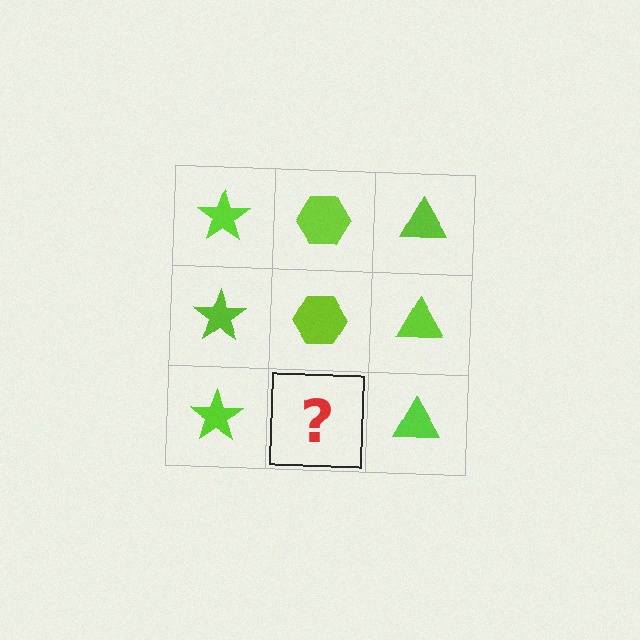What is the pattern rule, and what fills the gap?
The rule is that each column has a consistent shape. The gap should be filled with a lime hexagon.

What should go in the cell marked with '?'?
The missing cell should contain a lime hexagon.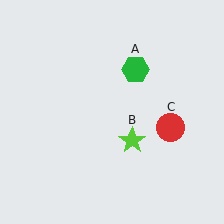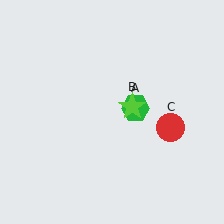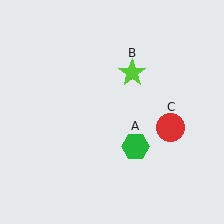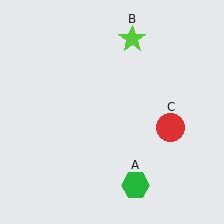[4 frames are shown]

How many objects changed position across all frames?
2 objects changed position: green hexagon (object A), lime star (object B).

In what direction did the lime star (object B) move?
The lime star (object B) moved up.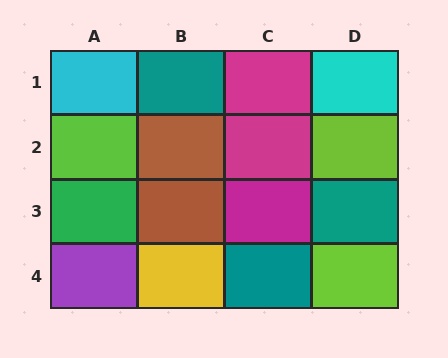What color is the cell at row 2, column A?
Lime.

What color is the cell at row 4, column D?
Lime.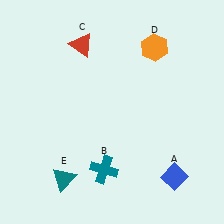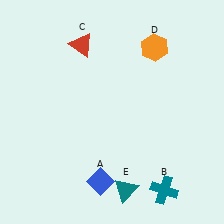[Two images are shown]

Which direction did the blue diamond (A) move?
The blue diamond (A) moved left.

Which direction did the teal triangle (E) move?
The teal triangle (E) moved right.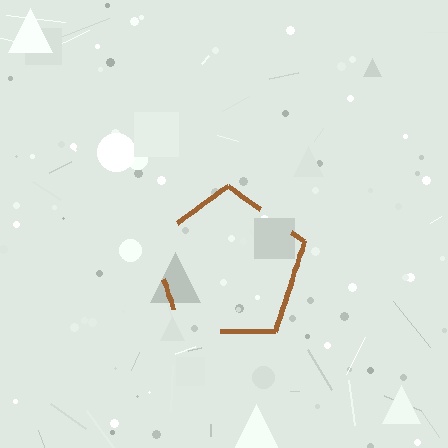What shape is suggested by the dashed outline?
The dashed outline suggests a pentagon.